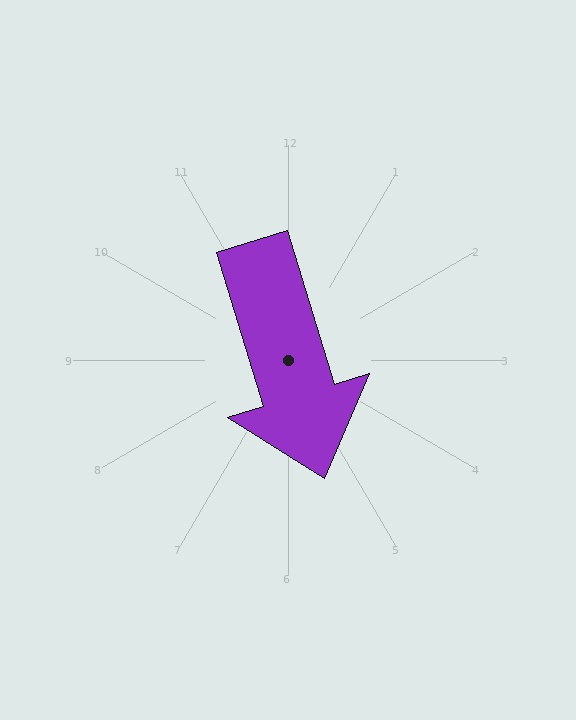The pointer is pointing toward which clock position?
Roughly 5 o'clock.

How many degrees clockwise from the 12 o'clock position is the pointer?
Approximately 163 degrees.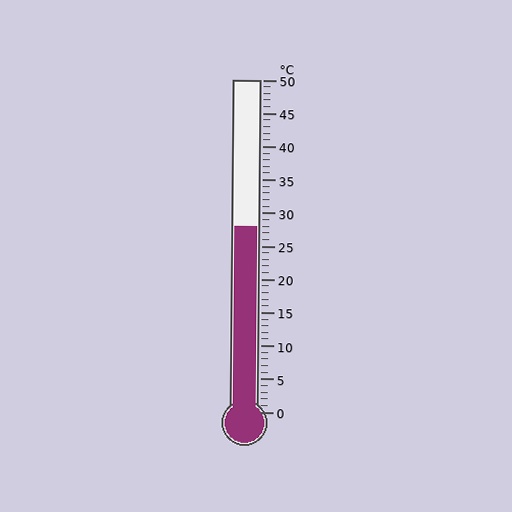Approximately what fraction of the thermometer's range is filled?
The thermometer is filled to approximately 55% of its range.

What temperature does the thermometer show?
The thermometer shows approximately 28°C.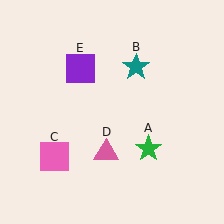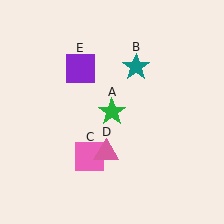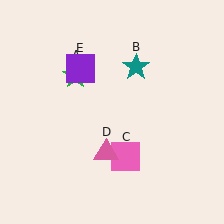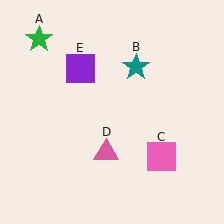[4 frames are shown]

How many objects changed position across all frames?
2 objects changed position: green star (object A), pink square (object C).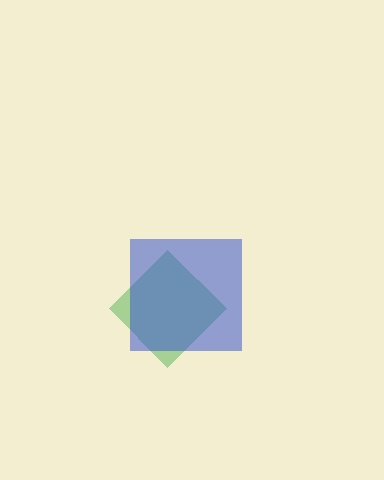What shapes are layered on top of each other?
The layered shapes are: a green diamond, a blue square.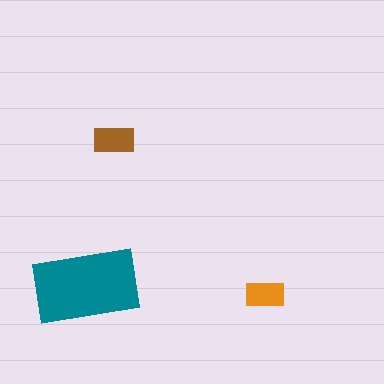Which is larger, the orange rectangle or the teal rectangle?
The teal one.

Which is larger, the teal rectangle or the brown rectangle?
The teal one.